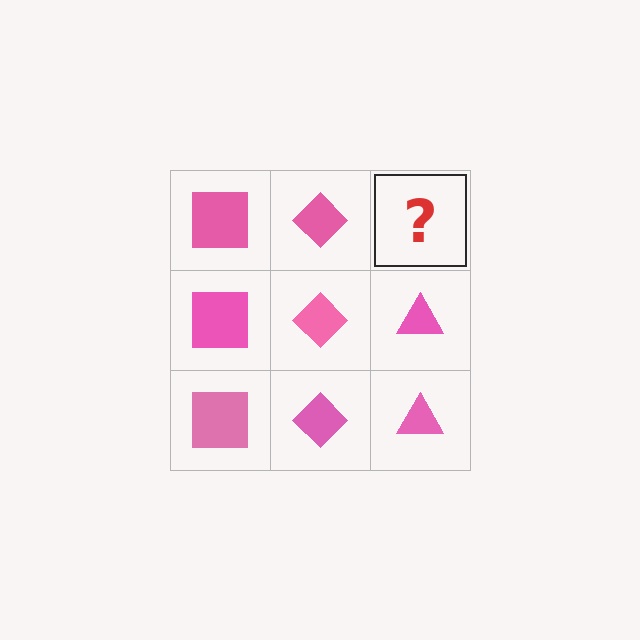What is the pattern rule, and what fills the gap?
The rule is that each column has a consistent shape. The gap should be filled with a pink triangle.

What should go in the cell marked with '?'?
The missing cell should contain a pink triangle.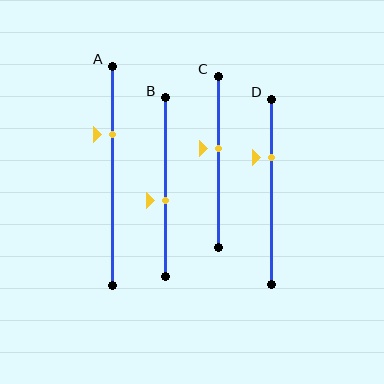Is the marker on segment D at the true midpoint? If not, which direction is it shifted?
No, the marker on segment D is shifted upward by about 19% of the segment length.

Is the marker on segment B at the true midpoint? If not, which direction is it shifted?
No, the marker on segment B is shifted downward by about 7% of the segment length.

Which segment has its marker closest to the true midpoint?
Segment B has its marker closest to the true midpoint.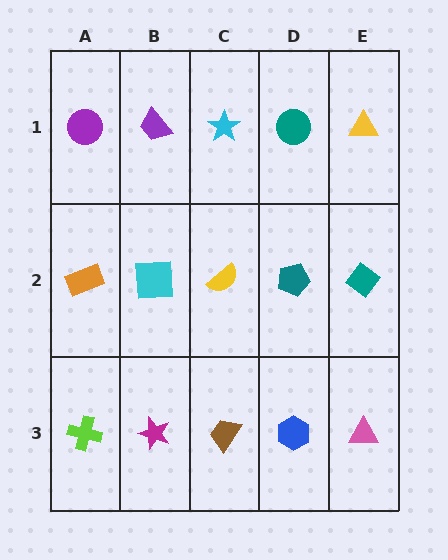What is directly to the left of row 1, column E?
A teal circle.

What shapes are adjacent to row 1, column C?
A yellow semicircle (row 2, column C), a purple trapezoid (row 1, column B), a teal circle (row 1, column D).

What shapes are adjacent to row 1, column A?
An orange rectangle (row 2, column A), a purple trapezoid (row 1, column B).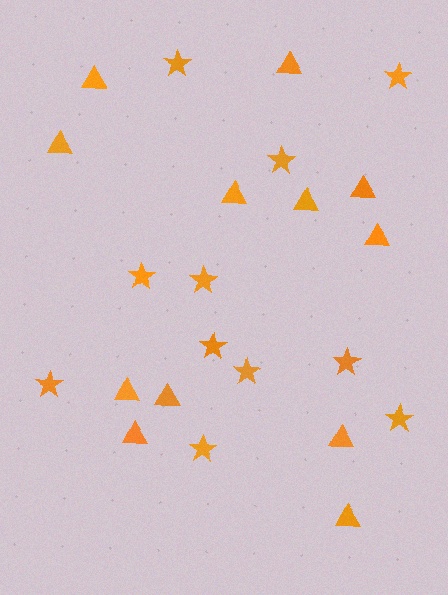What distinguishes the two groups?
There are 2 groups: one group of stars (11) and one group of triangles (12).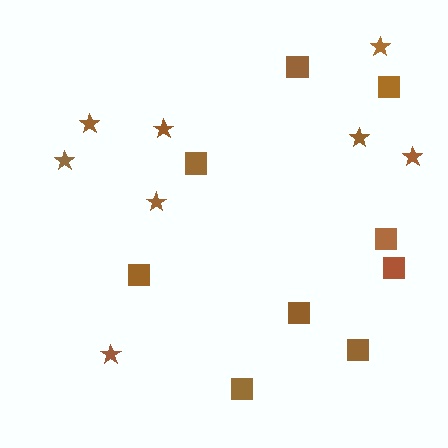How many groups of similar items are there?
There are 2 groups: one group of stars (8) and one group of squares (9).